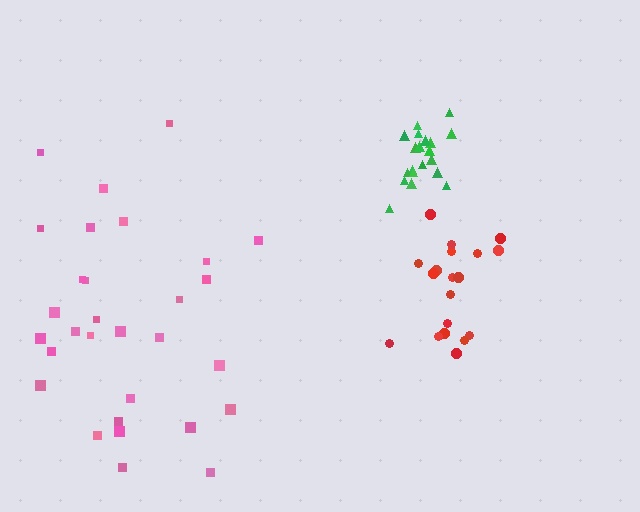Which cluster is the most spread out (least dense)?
Pink.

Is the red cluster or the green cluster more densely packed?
Green.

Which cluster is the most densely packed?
Green.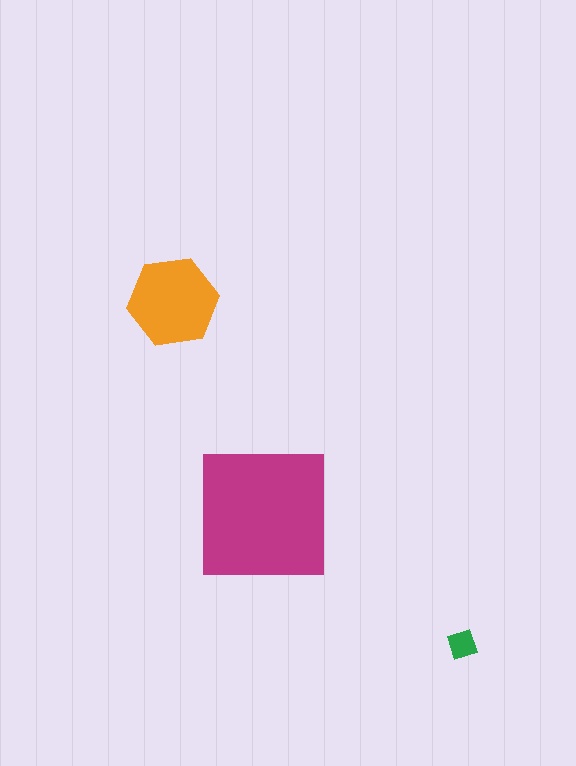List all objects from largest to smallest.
The magenta square, the orange hexagon, the green diamond.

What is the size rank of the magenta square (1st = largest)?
1st.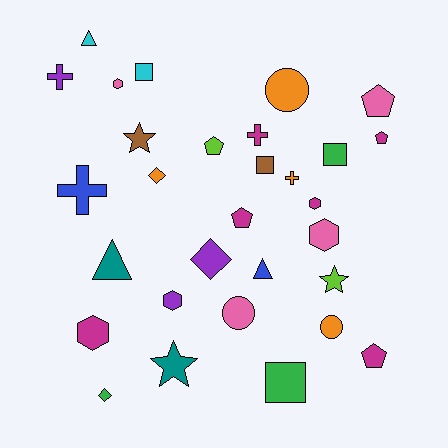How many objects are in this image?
There are 30 objects.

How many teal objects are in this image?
There are 2 teal objects.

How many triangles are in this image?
There are 3 triangles.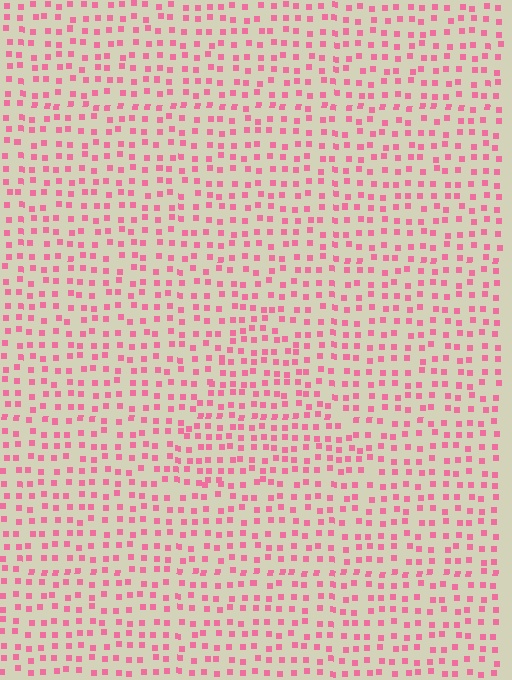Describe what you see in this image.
The image contains small pink elements arranged at two different densities. A triangle-shaped region is visible where the elements are more densely packed than the surrounding area.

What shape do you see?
I see a triangle.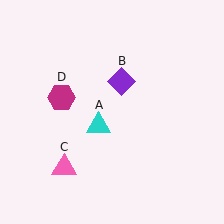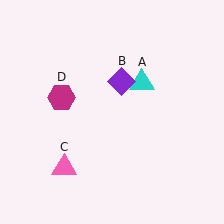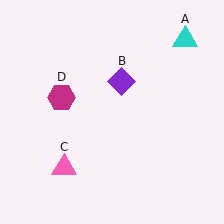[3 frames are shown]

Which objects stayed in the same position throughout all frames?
Purple diamond (object B) and pink triangle (object C) and magenta hexagon (object D) remained stationary.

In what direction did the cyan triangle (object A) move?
The cyan triangle (object A) moved up and to the right.